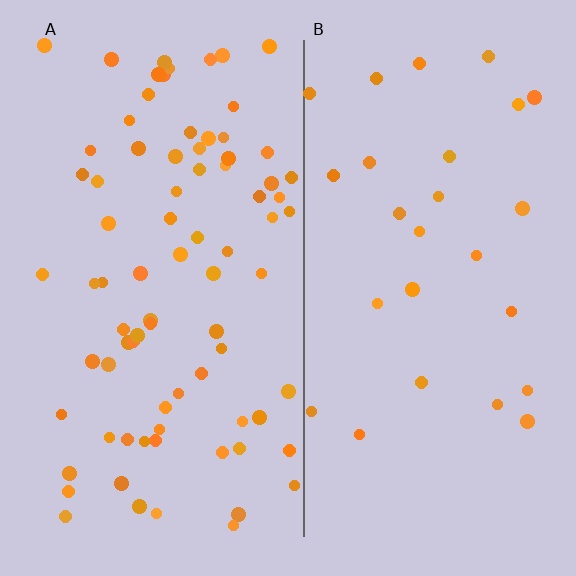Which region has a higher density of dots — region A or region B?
A (the left).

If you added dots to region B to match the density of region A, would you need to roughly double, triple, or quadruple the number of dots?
Approximately triple.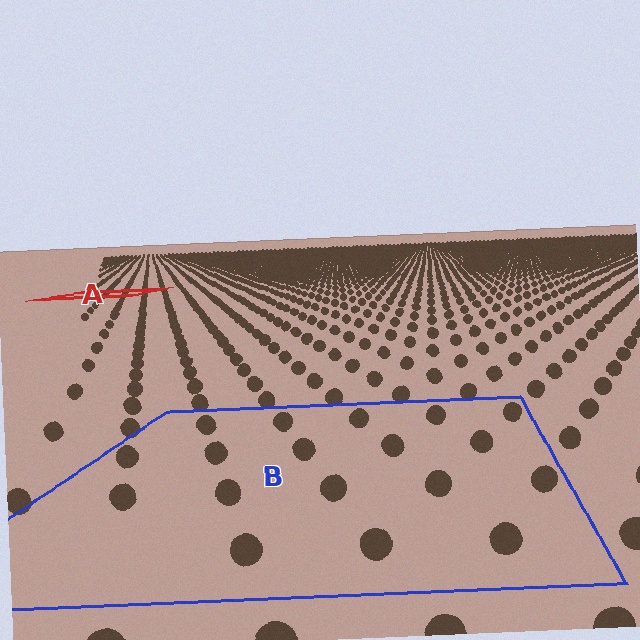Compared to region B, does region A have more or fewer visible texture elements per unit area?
Region A has more texture elements per unit area — they are packed more densely because it is farther away.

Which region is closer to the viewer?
Region B is closer. The texture elements there are larger and more spread out.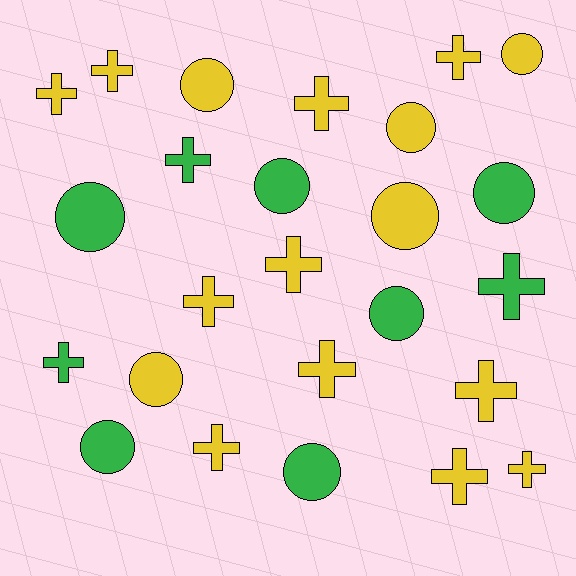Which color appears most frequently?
Yellow, with 16 objects.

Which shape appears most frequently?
Cross, with 14 objects.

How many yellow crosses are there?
There are 11 yellow crosses.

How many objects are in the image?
There are 25 objects.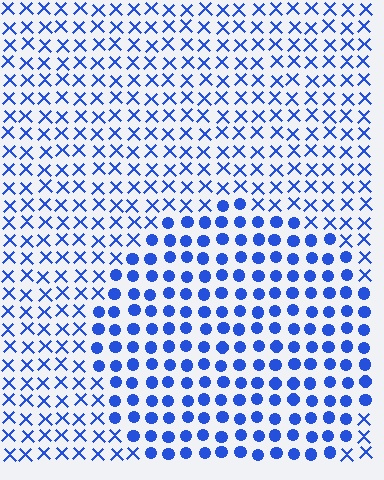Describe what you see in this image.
The image is filled with small blue elements arranged in a uniform grid. A circle-shaped region contains circles, while the surrounding area contains X marks. The boundary is defined purely by the change in element shape.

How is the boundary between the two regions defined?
The boundary is defined by a change in element shape: circles inside vs. X marks outside. All elements share the same color and spacing.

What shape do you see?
I see a circle.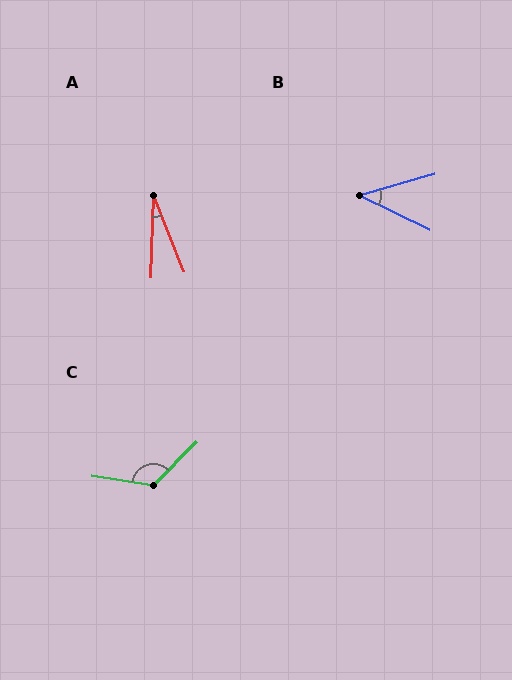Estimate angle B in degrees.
Approximately 42 degrees.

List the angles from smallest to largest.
A (23°), B (42°), C (126°).